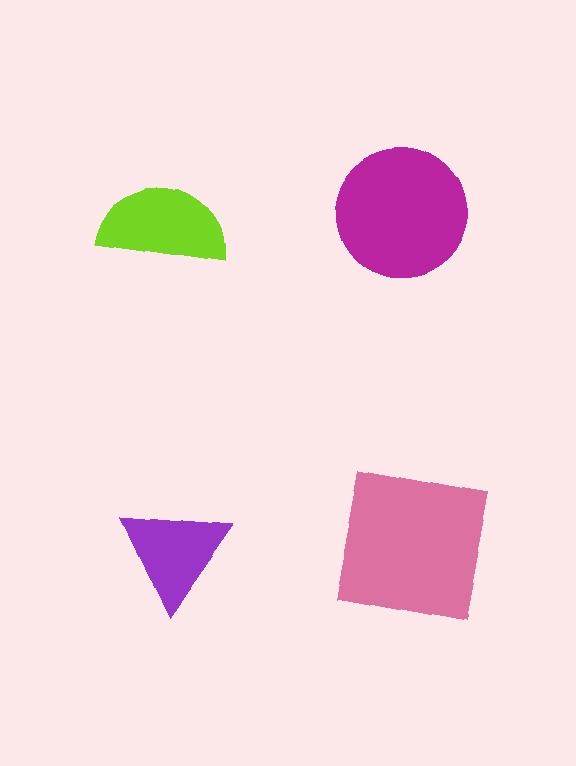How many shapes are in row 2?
2 shapes.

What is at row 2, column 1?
A purple triangle.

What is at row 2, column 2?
A pink square.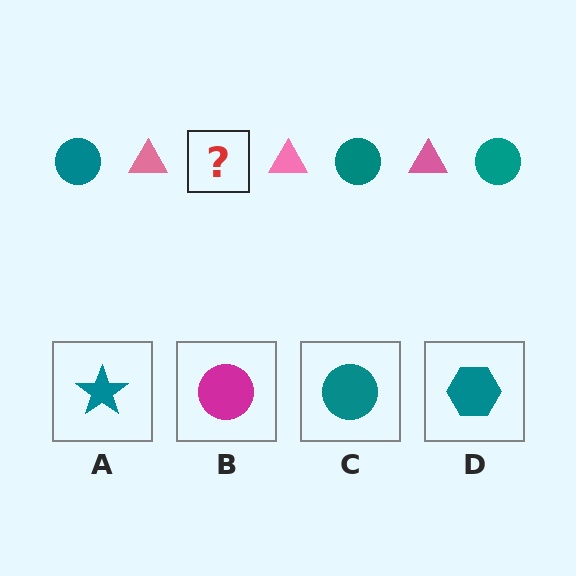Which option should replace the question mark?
Option C.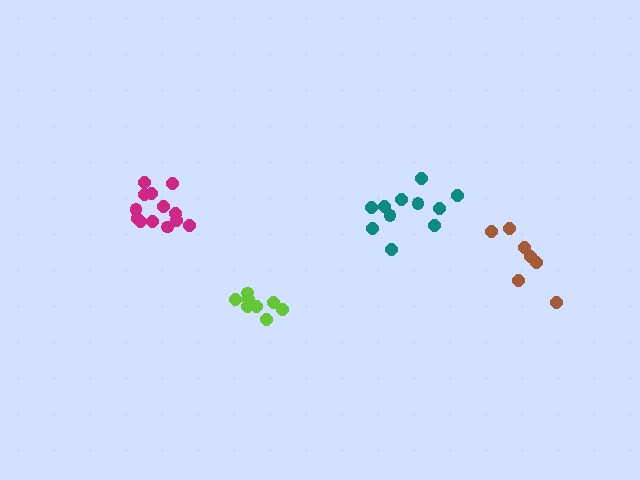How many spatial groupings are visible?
There are 4 spatial groupings.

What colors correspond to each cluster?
The clusters are colored: brown, magenta, lime, teal.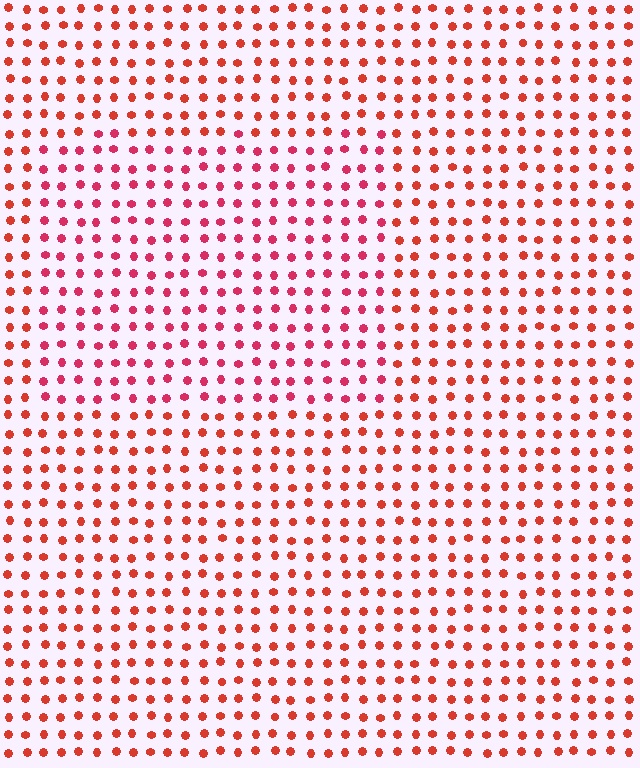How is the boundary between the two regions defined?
The boundary is defined purely by a slight shift in hue (about 23 degrees). Spacing, size, and orientation are identical on both sides.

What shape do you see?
I see a rectangle.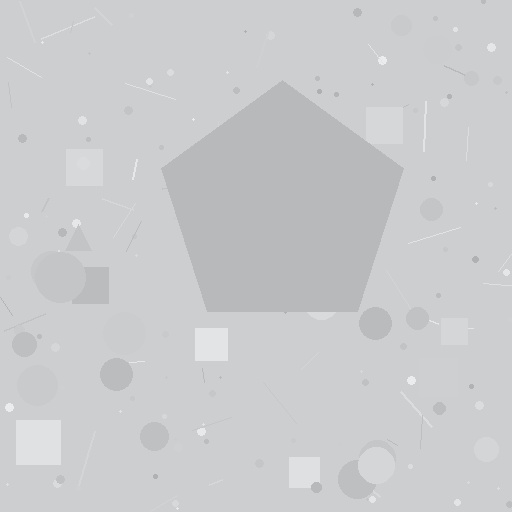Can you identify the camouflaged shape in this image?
The camouflaged shape is a pentagon.